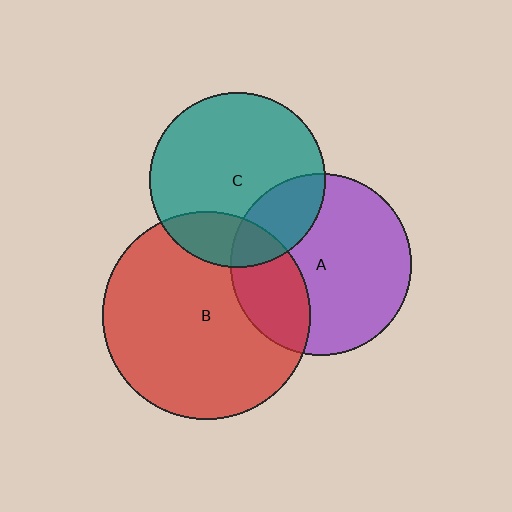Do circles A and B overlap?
Yes.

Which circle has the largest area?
Circle B (red).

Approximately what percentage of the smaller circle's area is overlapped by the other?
Approximately 30%.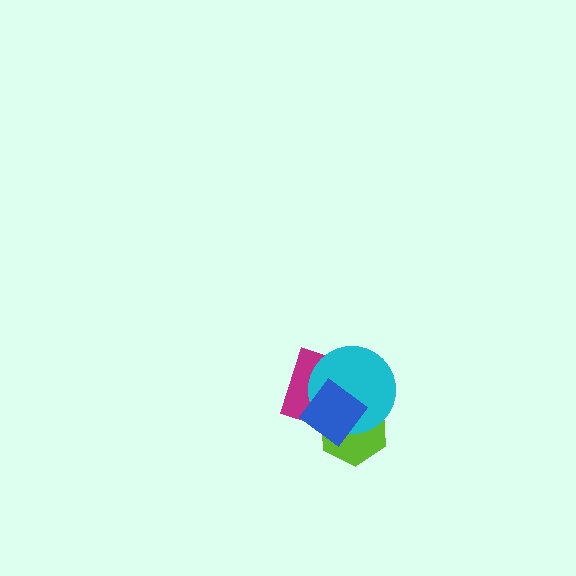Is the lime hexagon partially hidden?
Yes, it is partially covered by another shape.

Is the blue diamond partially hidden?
No, no other shape covers it.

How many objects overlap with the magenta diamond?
3 objects overlap with the magenta diamond.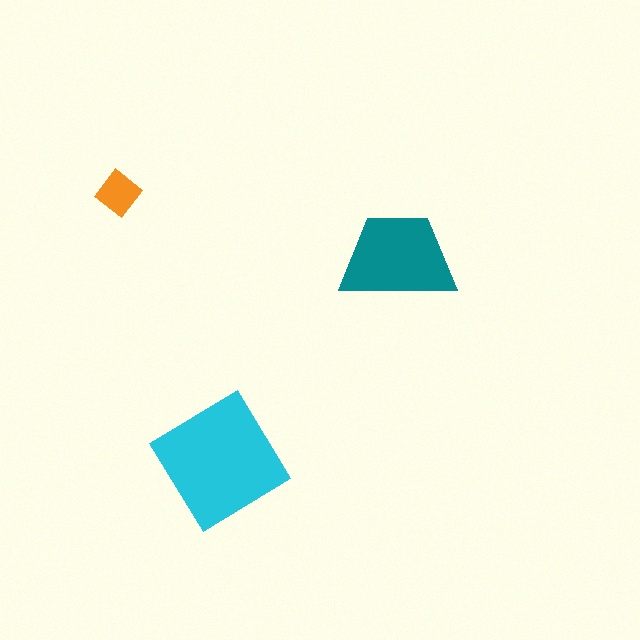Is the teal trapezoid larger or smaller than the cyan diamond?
Smaller.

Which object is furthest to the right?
The teal trapezoid is rightmost.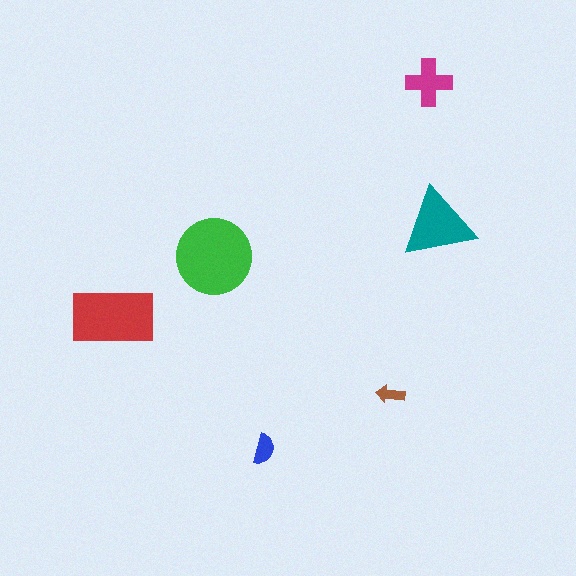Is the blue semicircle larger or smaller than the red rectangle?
Smaller.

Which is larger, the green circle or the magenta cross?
The green circle.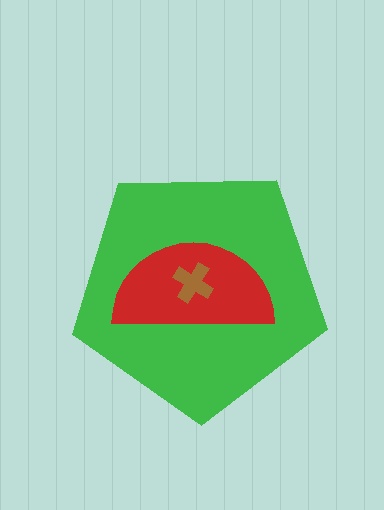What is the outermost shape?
The green pentagon.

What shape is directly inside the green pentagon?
The red semicircle.